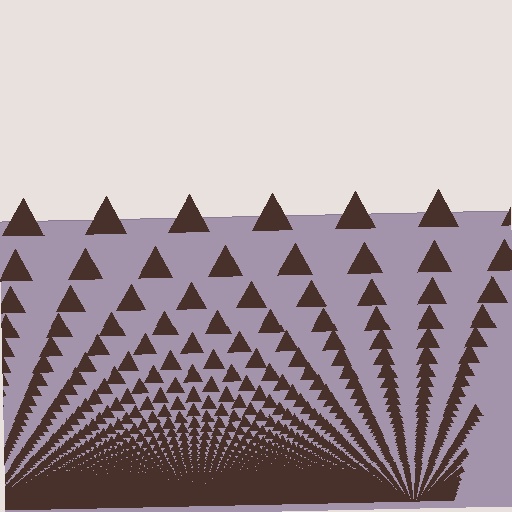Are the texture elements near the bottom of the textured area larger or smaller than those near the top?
Smaller. The gradient is inverted — elements near the bottom are smaller and denser.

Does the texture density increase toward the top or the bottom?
Density increases toward the bottom.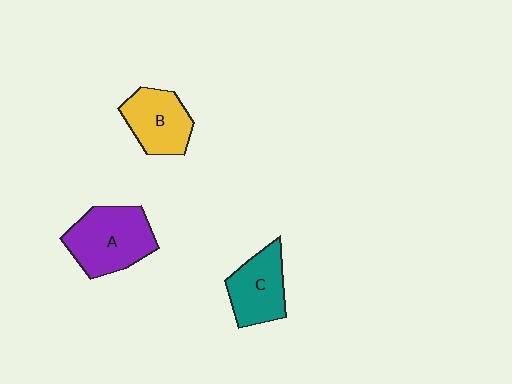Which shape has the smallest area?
Shape B (yellow).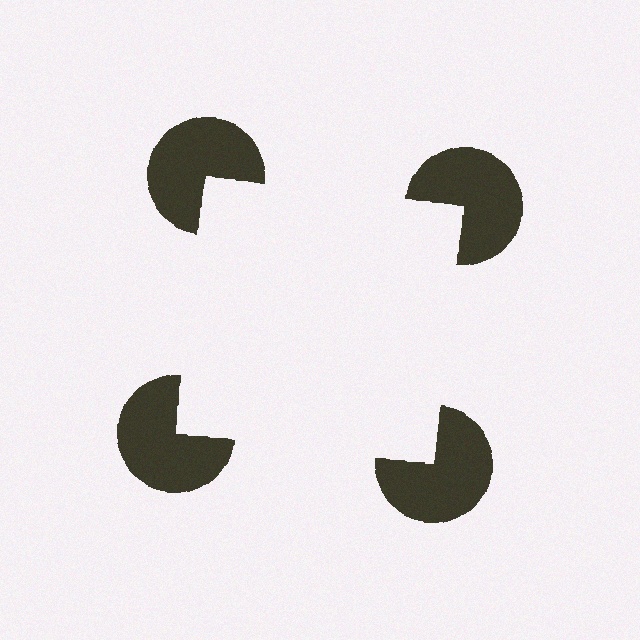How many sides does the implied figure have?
4 sides.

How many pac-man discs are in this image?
There are 4 — one at each vertex of the illusory square.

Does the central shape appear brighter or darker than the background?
It typically appears slightly brighter than the background, even though no actual brightness change is drawn.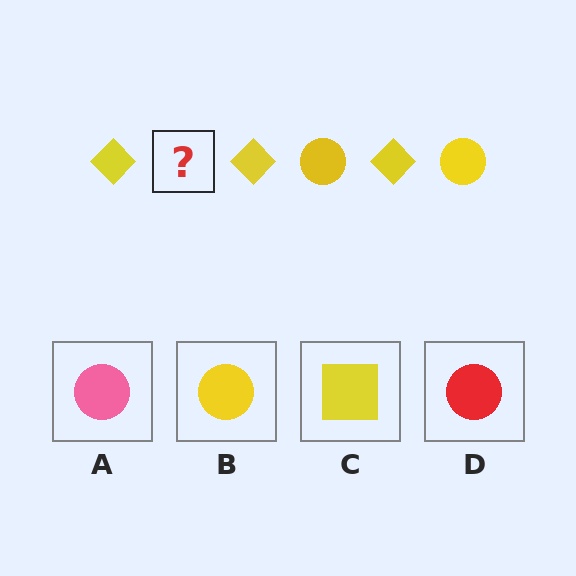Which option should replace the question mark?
Option B.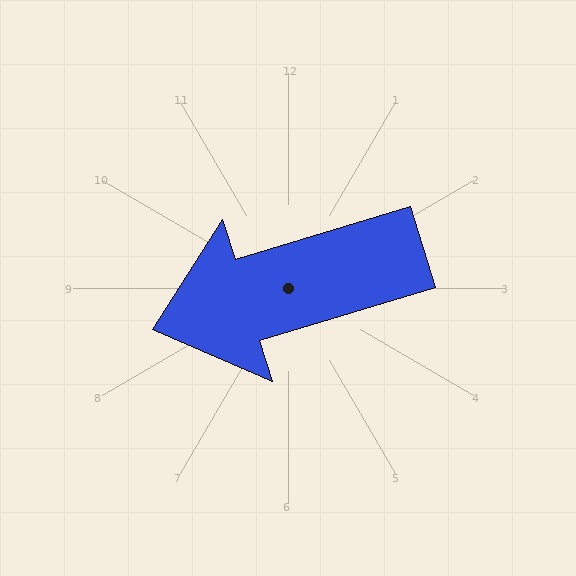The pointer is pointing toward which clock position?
Roughly 8 o'clock.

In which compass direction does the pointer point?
West.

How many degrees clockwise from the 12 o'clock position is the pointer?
Approximately 253 degrees.